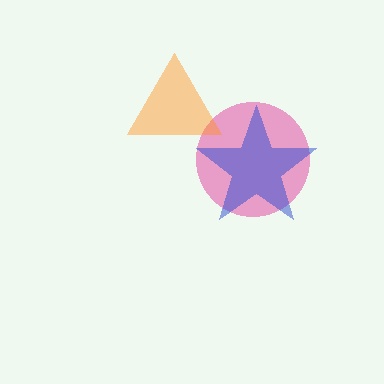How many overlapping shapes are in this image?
There are 3 overlapping shapes in the image.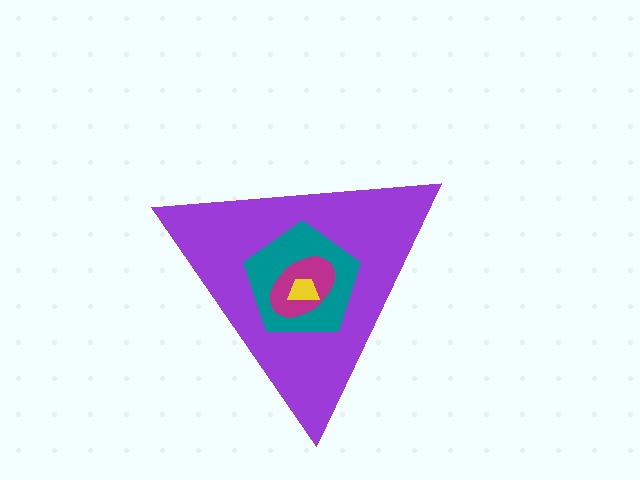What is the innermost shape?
The yellow trapezoid.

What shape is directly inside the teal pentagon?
The magenta ellipse.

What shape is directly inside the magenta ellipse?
The yellow trapezoid.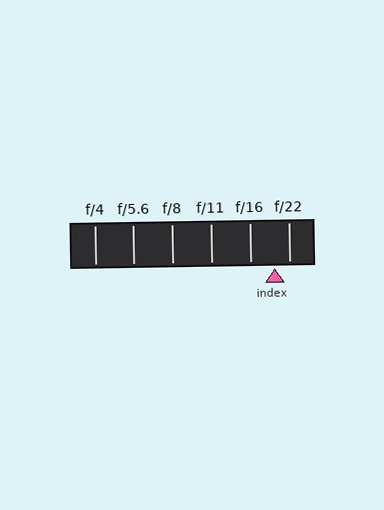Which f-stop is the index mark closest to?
The index mark is closest to f/22.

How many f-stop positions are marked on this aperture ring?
There are 6 f-stop positions marked.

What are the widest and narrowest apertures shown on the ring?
The widest aperture shown is f/4 and the narrowest is f/22.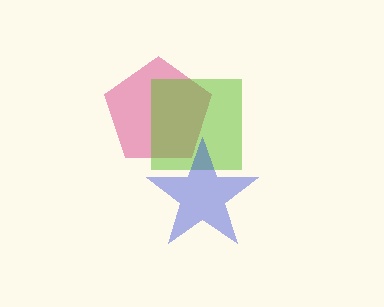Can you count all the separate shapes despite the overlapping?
Yes, there are 3 separate shapes.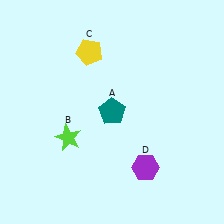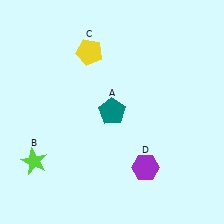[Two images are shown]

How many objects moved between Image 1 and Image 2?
1 object moved between the two images.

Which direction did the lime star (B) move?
The lime star (B) moved left.